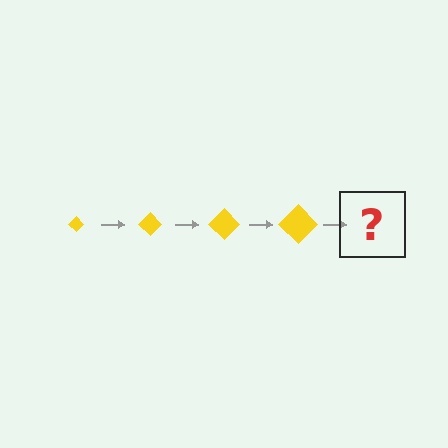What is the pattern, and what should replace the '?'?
The pattern is that the diamond gets progressively larger each step. The '?' should be a yellow diamond, larger than the previous one.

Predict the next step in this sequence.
The next step is a yellow diamond, larger than the previous one.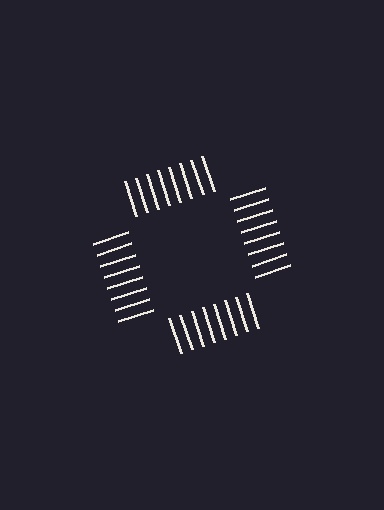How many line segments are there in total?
32 — 8 along each of the 4 edges.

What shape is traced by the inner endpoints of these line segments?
An illusory square — the line segments terminate on its edges but no continuous stroke is drawn.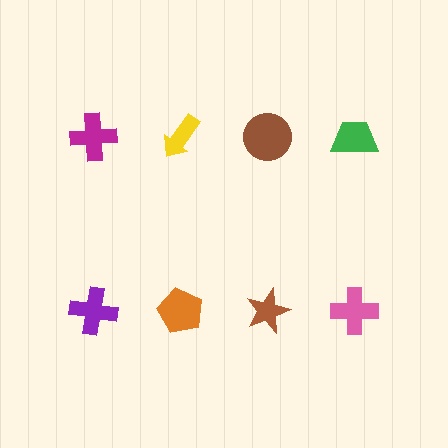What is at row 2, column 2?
An orange pentagon.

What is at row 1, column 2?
A yellow arrow.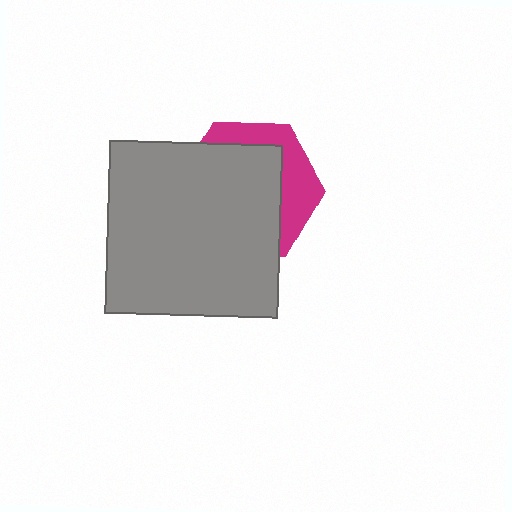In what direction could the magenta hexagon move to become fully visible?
The magenta hexagon could move toward the upper-right. That would shift it out from behind the gray square entirely.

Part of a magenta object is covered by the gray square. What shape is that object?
It is a hexagon.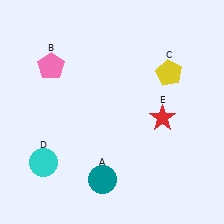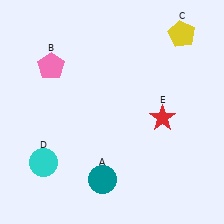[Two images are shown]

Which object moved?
The yellow pentagon (C) moved up.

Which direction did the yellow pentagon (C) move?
The yellow pentagon (C) moved up.